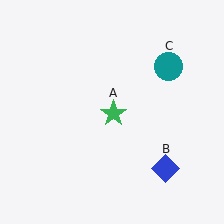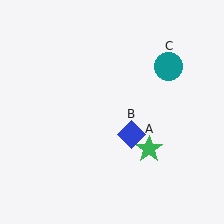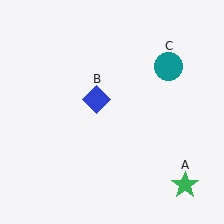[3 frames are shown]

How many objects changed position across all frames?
2 objects changed position: green star (object A), blue diamond (object B).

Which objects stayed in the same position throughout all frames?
Teal circle (object C) remained stationary.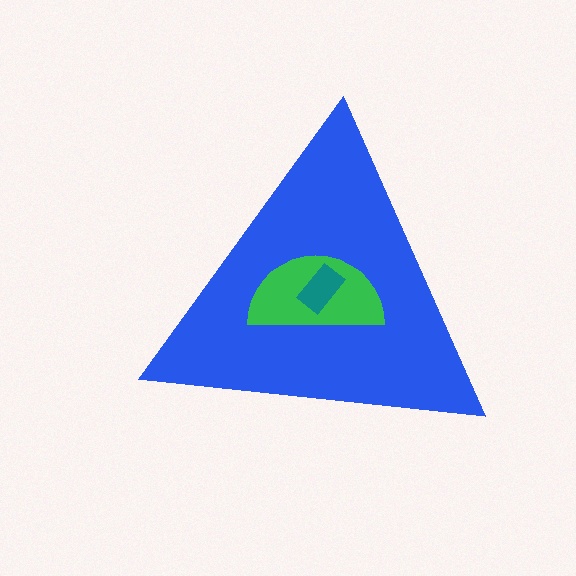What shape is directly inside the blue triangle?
The green semicircle.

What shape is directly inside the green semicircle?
The teal rectangle.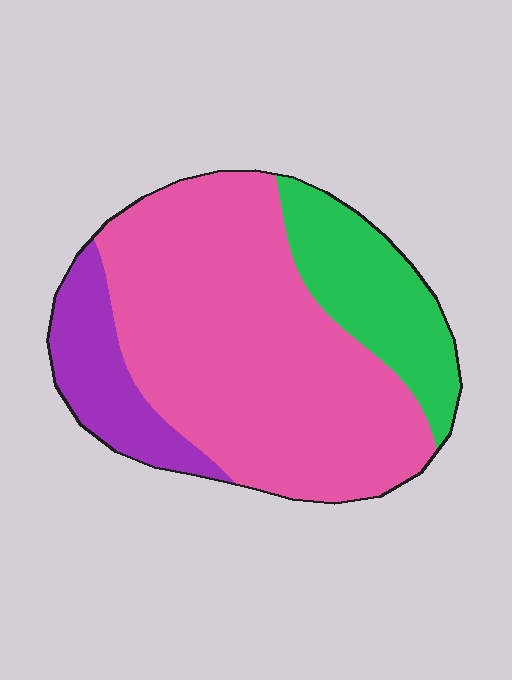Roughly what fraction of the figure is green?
Green takes up about one fifth (1/5) of the figure.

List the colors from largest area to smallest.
From largest to smallest: pink, green, purple.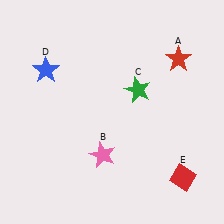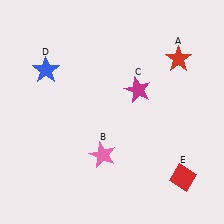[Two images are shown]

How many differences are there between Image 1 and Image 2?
There is 1 difference between the two images.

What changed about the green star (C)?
In Image 1, C is green. In Image 2, it changed to magenta.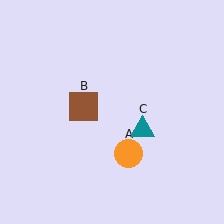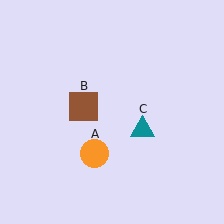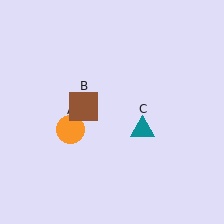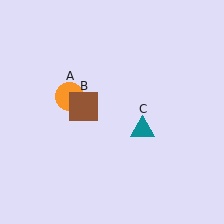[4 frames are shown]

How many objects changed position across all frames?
1 object changed position: orange circle (object A).